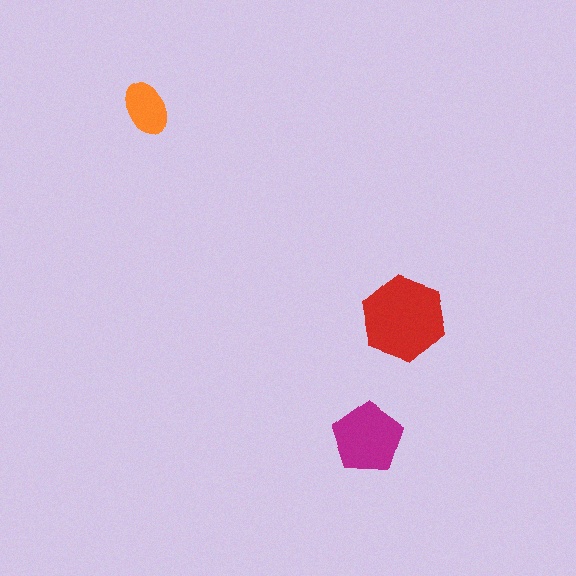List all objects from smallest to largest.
The orange ellipse, the magenta pentagon, the red hexagon.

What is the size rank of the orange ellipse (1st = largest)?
3rd.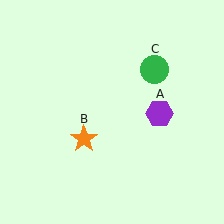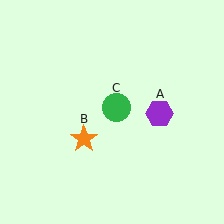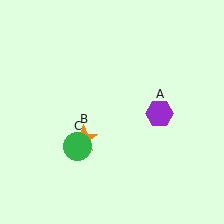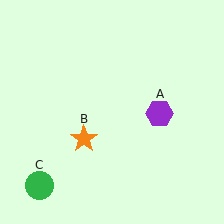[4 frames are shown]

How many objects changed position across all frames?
1 object changed position: green circle (object C).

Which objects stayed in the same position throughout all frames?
Purple hexagon (object A) and orange star (object B) remained stationary.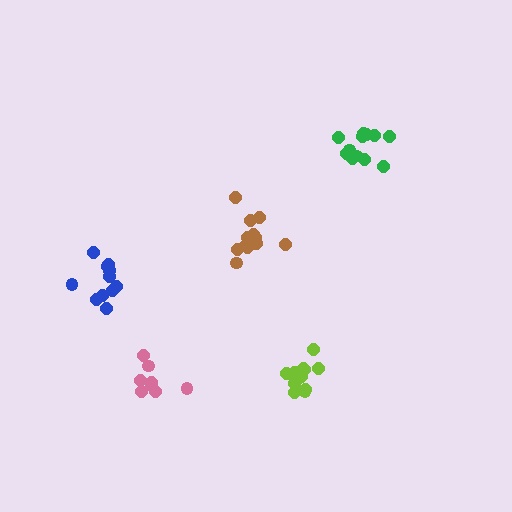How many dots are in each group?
Group 1: 12 dots, Group 2: 9 dots, Group 3: 13 dots, Group 4: 11 dots, Group 5: 13 dots (58 total).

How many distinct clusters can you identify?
There are 5 distinct clusters.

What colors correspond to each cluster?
The clusters are colored: green, pink, brown, blue, lime.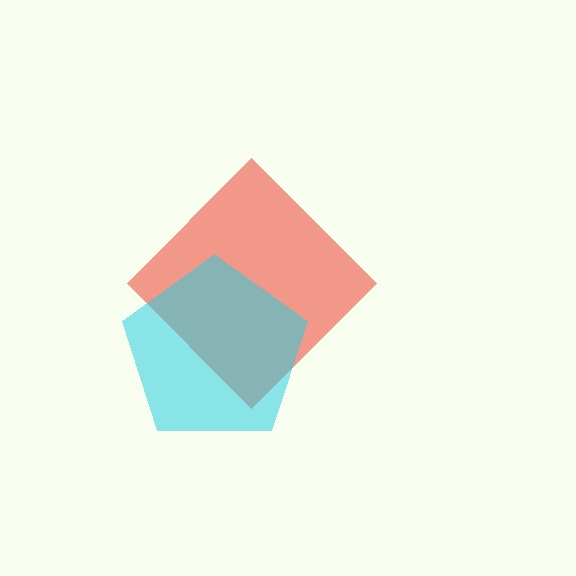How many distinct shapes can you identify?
There are 2 distinct shapes: a red diamond, a cyan pentagon.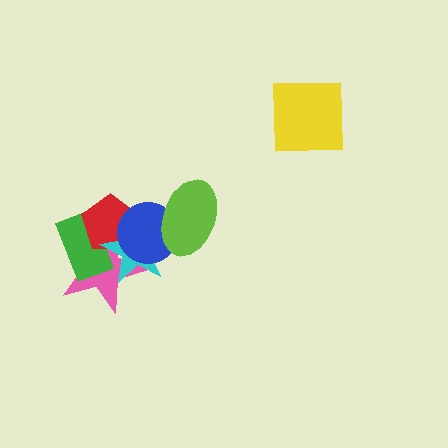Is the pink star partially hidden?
Yes, it is partially covered by another shape.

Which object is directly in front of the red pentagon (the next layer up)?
The cyan star is directly in front of the red pentagon.